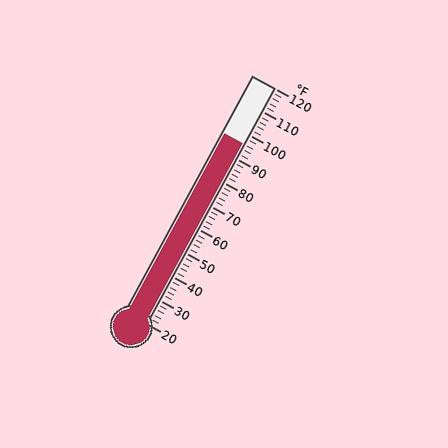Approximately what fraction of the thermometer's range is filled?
The thermometer is filled to approximately 75% of its range.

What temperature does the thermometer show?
The thermometer shows approximately 96°F.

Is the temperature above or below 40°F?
The temperature is above 40°F.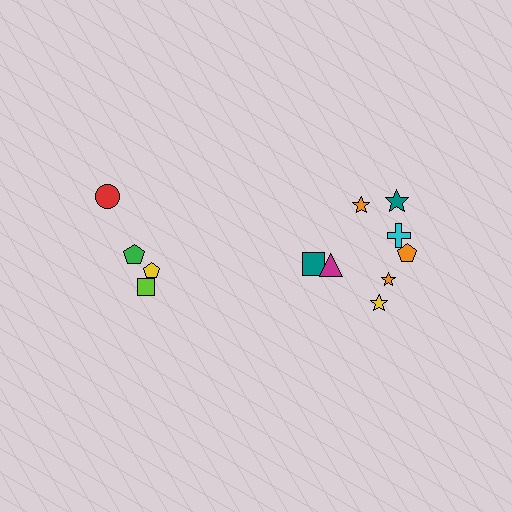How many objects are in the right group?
There are 8 objects.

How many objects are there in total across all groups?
There are 12 objects.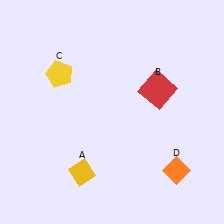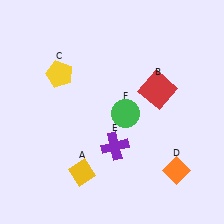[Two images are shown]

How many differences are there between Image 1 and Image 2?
There are 2 differences between the two images.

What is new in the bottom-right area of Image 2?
A green circle (F) was added in the bottom-right area of Image 2.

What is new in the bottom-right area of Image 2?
A purple cross (E) was added in the bottom-right area of Image 2.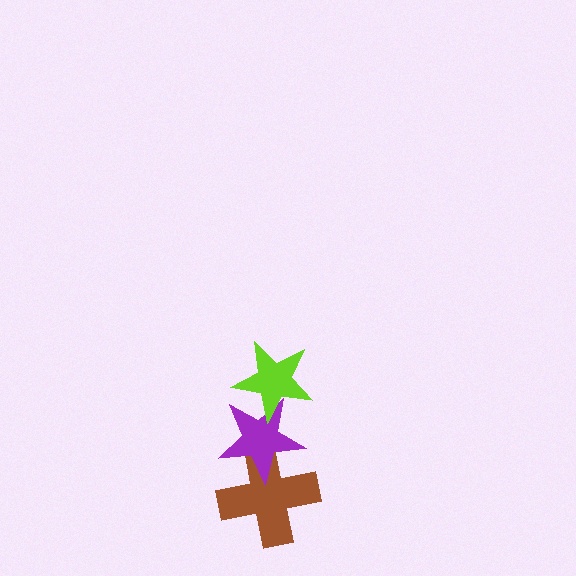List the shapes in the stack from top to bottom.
From top to bottom: the lime star, the purple star, the brown cross.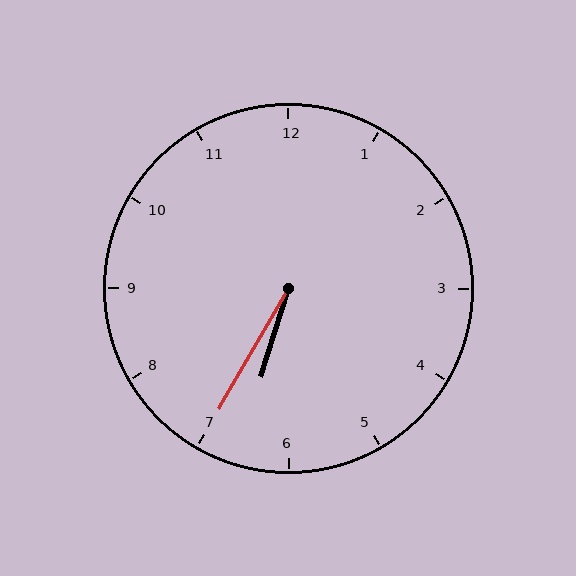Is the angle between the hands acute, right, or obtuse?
It is acute.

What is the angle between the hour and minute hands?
Approximately 12 degrees.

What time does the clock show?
6:35.